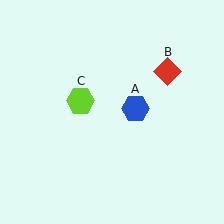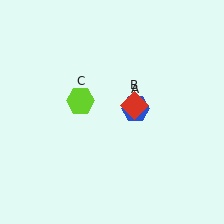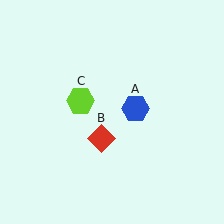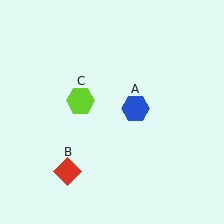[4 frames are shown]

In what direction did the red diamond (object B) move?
The red diamond (object B) moved down and to the left.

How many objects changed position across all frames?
1 object changed position: red diamond (object B).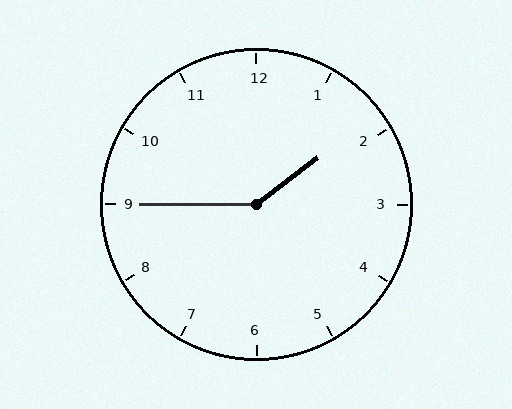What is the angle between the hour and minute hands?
Approximately 142 degrees.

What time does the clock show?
1:45.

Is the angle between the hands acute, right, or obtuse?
It is obtuse.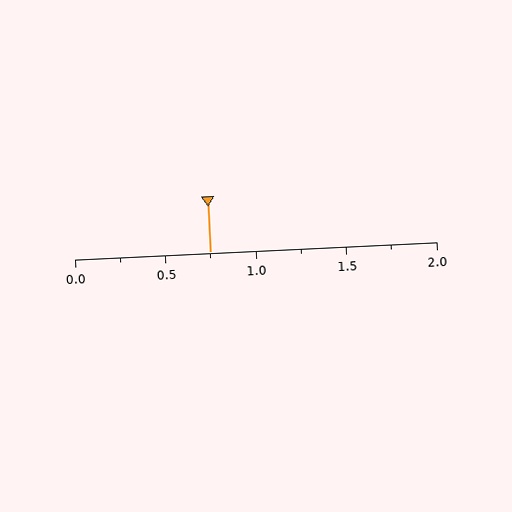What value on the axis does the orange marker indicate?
The marker indicates approximately 0.75.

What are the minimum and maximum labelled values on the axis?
The axis runs from 0.0 to 2.0.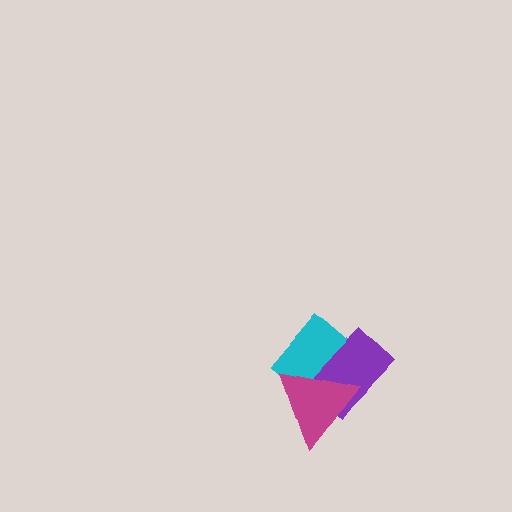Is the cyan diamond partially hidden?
Yes, it is partially covered by another shape.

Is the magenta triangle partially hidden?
No, no other shape covers it.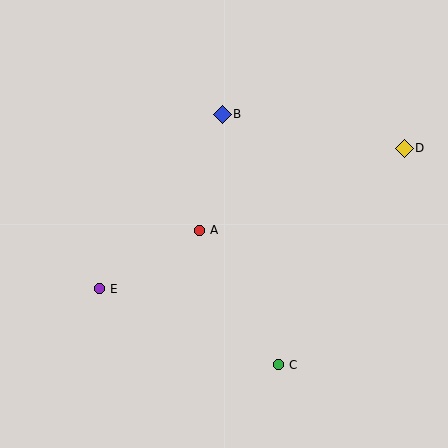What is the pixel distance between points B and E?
The distance between B and E is 213 pixels.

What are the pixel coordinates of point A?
Point A is at (199, 230).